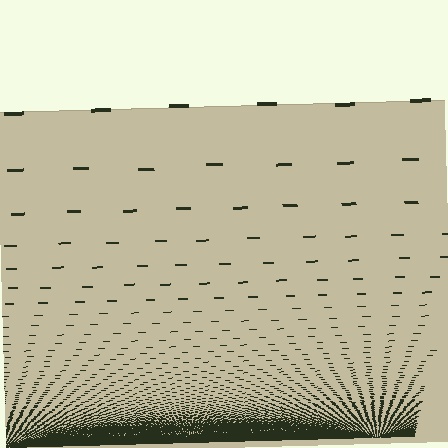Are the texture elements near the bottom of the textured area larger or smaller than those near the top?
Smaller. The gradient is inverted — elements near the bottom are smaller and denser.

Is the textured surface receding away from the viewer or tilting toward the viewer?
The surface appears to tilt toward the viewer. Texture elements get larger and sparser toward the top.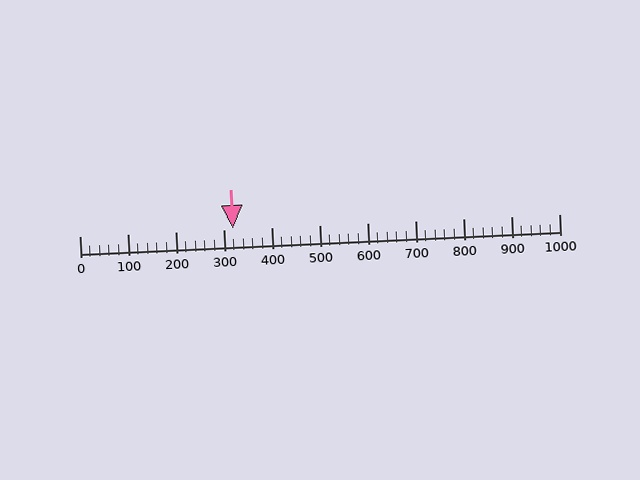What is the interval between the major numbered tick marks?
The major tick marks are spaced 100 units apart.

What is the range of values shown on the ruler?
The ruler shows values from 0 to 1000.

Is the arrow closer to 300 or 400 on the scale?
The arrow is closer to 300.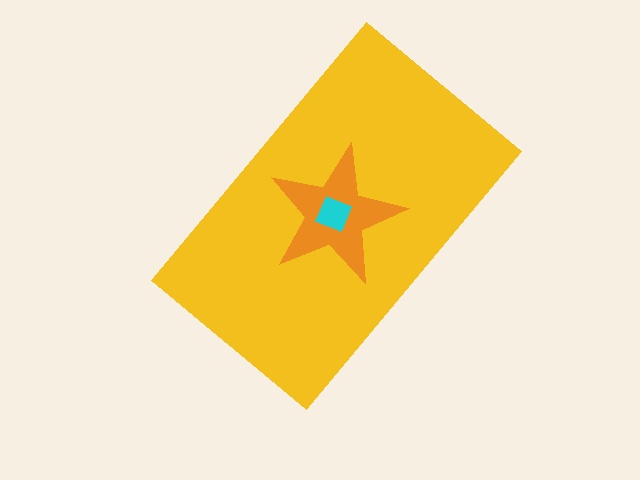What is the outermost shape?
The yellow rectangle.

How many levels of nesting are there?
3.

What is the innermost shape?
The cyan diamond.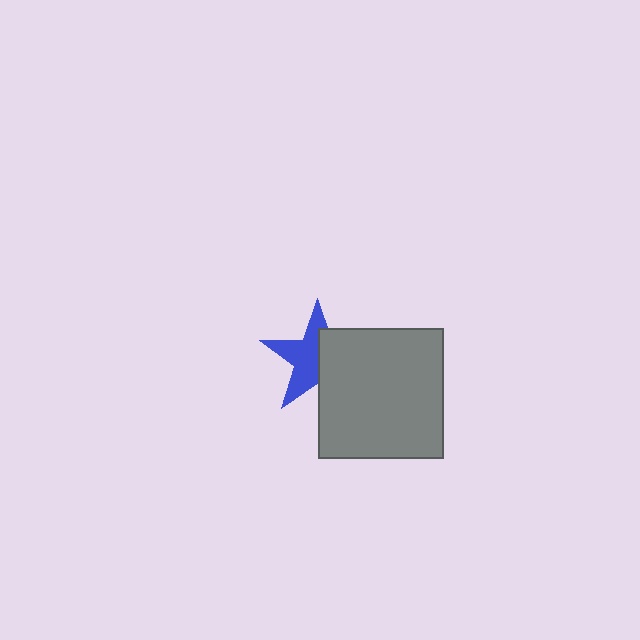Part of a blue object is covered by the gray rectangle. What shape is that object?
It is a star.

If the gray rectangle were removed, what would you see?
You would see the complete blue star.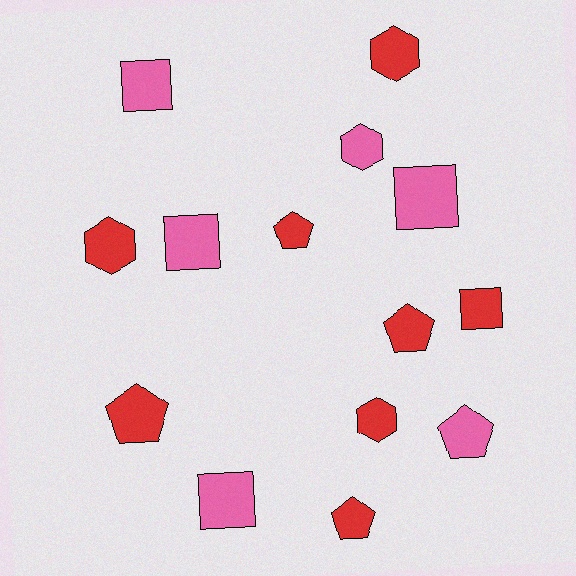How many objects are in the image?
There are 14 objects.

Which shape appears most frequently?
Square, with 5 objects.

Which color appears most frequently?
Red, with 8 objects.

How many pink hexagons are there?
There is 1 pink hexagon.